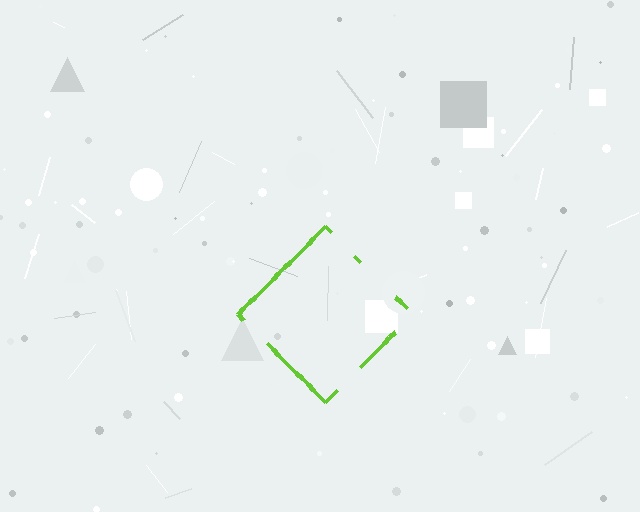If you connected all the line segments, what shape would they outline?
They would outline a diamond.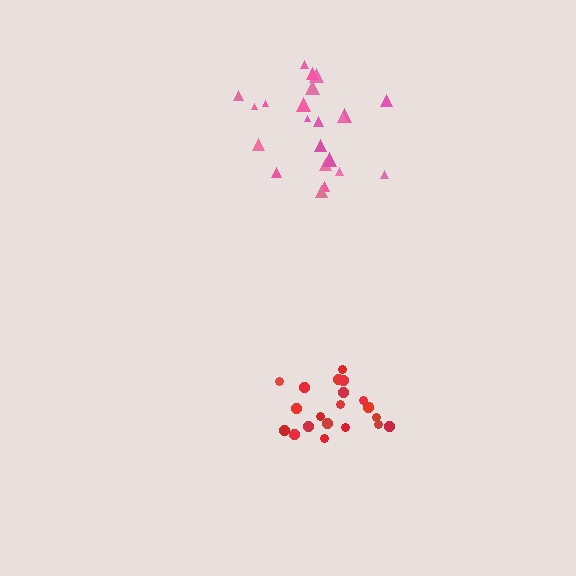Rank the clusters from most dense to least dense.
red, pink.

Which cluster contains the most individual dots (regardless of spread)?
Pink (22).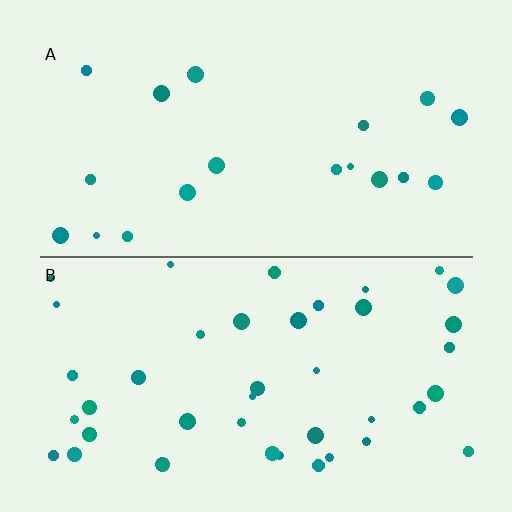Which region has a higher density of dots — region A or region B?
B (the bottom).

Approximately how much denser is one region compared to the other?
Approximately 2.2× — region B over region A.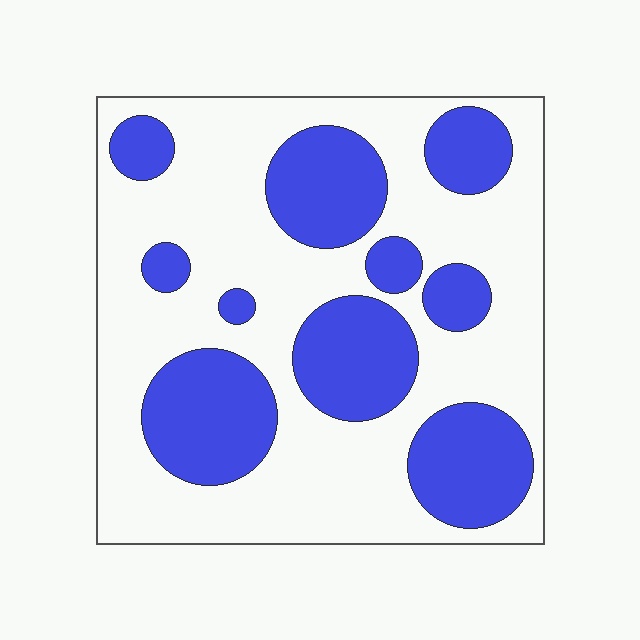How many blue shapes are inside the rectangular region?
10.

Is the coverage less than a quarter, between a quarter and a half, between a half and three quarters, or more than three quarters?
Between a quarter and a half.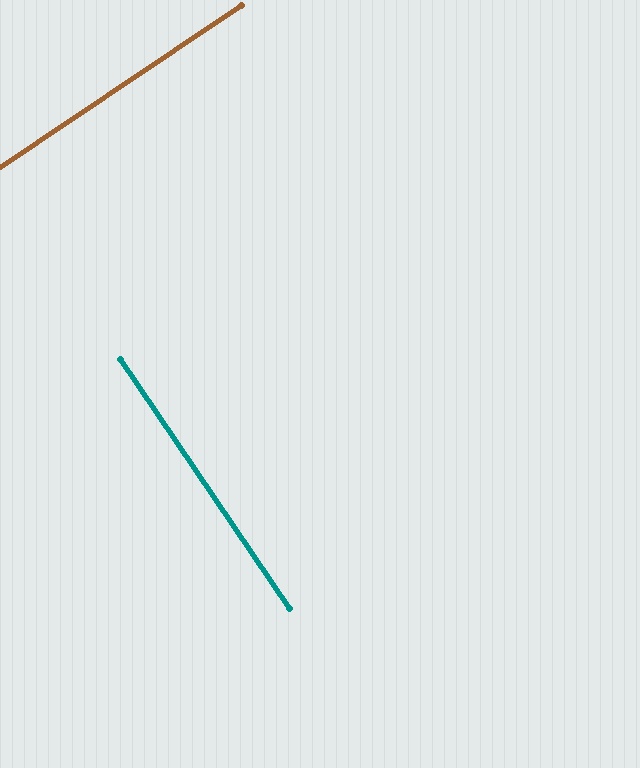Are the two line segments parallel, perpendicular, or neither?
Perpendicular — they meet at approximately 90°.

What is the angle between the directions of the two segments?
Approximately 90 degrees.